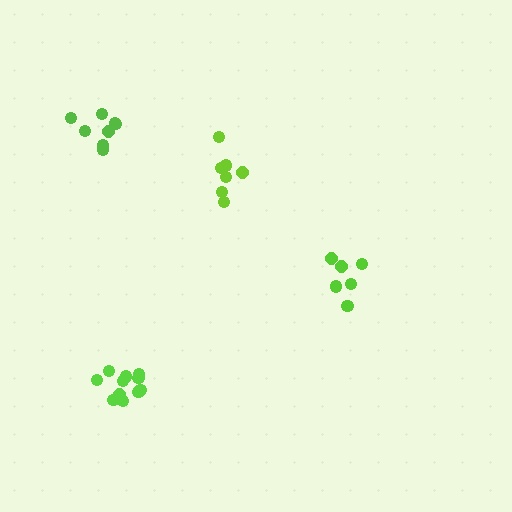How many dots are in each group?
Group 1: 8 dots, Group 2: 11 dots, Group 3: 6 dots, Group 4: 7 dots (32 total).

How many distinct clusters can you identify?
There are 4 distinct clusters.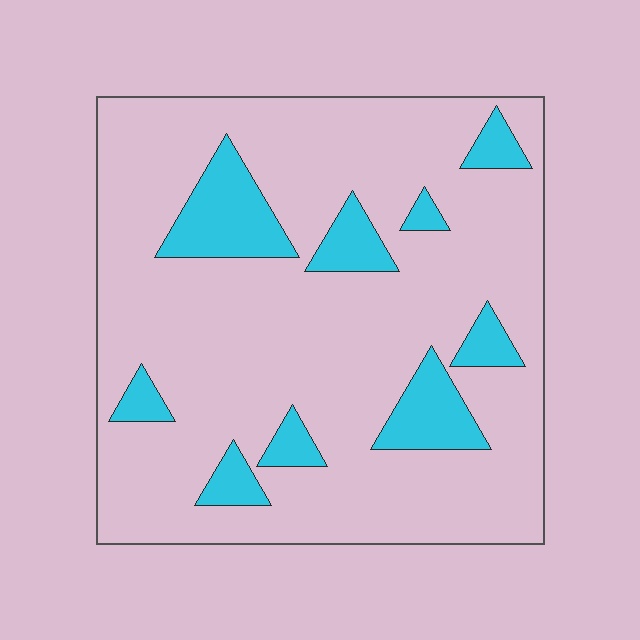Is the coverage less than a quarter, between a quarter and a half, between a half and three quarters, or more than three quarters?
Less than a quarter.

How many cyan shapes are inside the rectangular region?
9.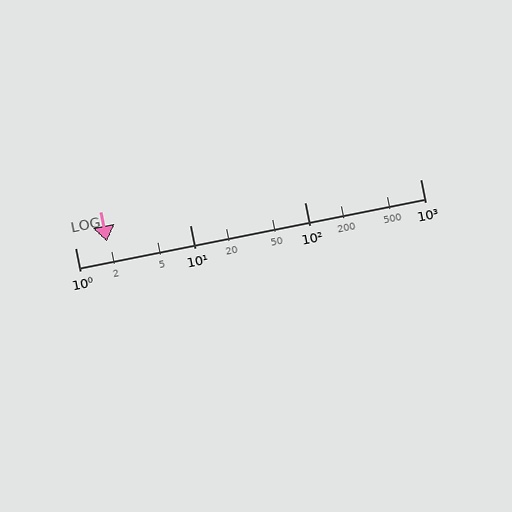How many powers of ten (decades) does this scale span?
The scale spans 3 decades, from 1 to 1000.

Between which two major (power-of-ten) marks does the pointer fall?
The pointer is between 1 and 10.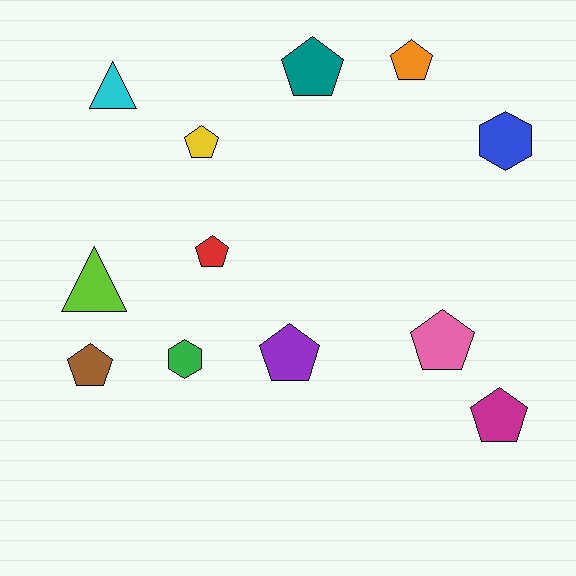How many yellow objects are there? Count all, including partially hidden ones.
There is 1 yellow object.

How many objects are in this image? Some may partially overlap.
There are 12 objects.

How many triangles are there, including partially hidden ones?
There are 2 triangles.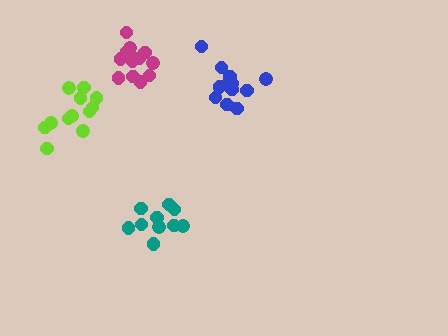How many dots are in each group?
Group 1: 10 dots, Group 2: 12 dots, Group 3: 13 dots, Group 4: 12 dots (47 total).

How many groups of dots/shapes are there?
There are 4 groups.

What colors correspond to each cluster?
The clusters are colored: teal, lime, magenta, blue.